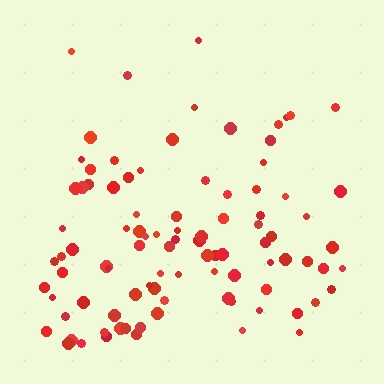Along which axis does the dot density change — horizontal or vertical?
Vertical.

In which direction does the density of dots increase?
From top to bottom, with the bottom side densest.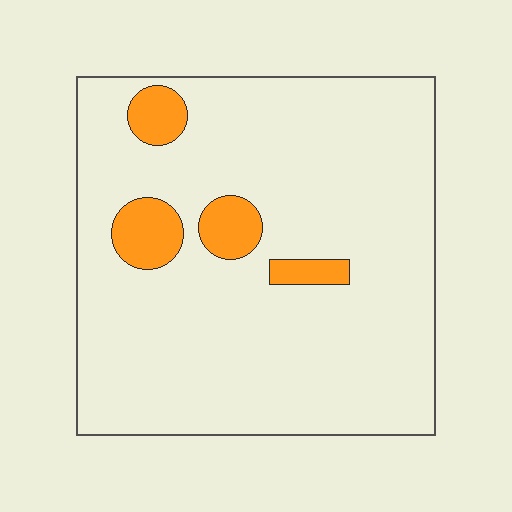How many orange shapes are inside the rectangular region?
4.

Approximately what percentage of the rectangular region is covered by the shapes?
Approximately 10%.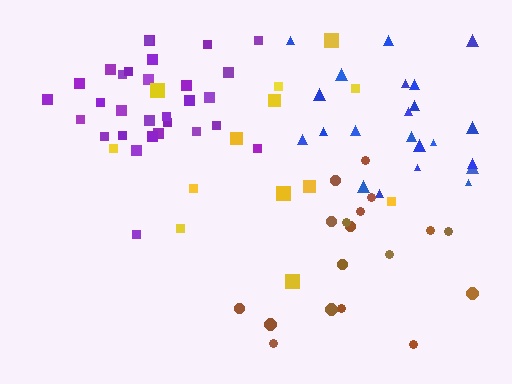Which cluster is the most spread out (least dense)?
Yellow.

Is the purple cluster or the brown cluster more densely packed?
Purple.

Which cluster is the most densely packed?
Purple.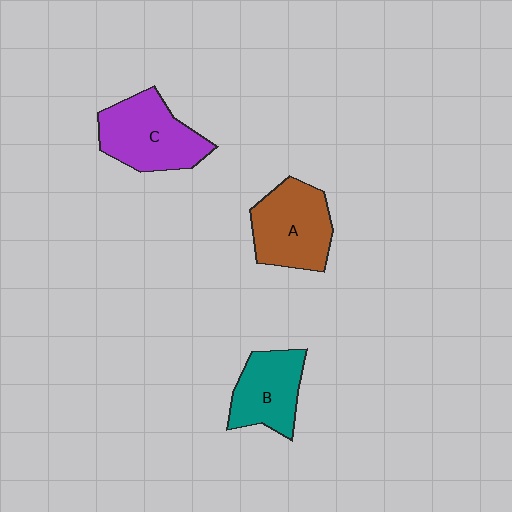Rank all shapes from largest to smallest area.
From largest to smallest: C (purple), A (brown), B (teal).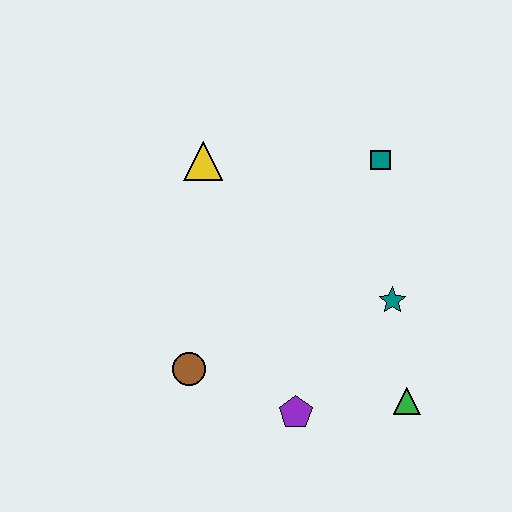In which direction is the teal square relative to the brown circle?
The teal square is above the brown circle.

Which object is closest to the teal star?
The green triangle is closest to the teal star.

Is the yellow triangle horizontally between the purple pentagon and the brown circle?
Yes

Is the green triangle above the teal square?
No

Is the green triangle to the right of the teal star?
Yes